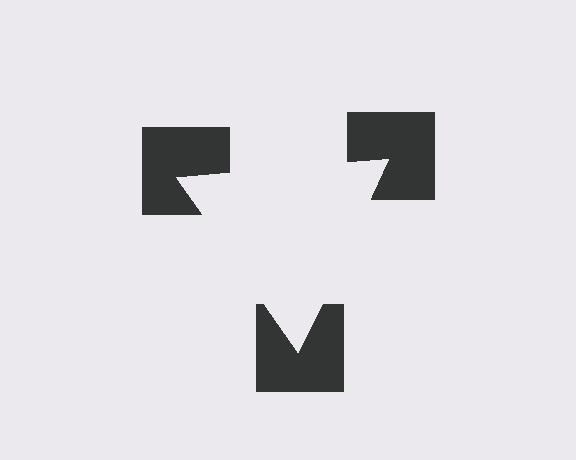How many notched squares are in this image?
There are 3 — one at each vertex of the illusory triangle.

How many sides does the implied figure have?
3 sides.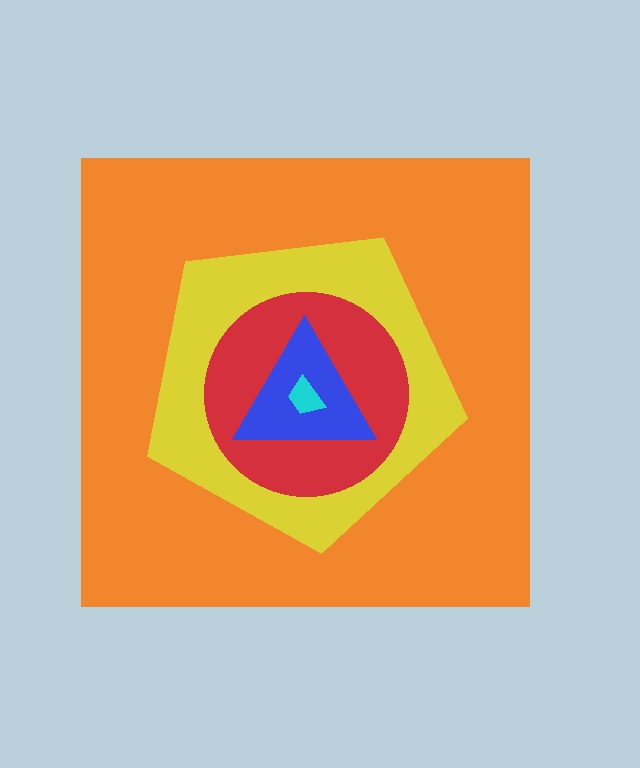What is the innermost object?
The cyan trapezoid.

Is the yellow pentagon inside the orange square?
Yes.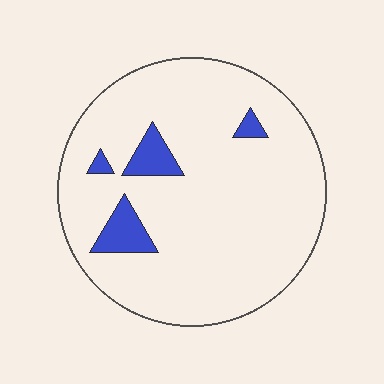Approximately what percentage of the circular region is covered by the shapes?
Approximately 10%.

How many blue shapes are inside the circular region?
4.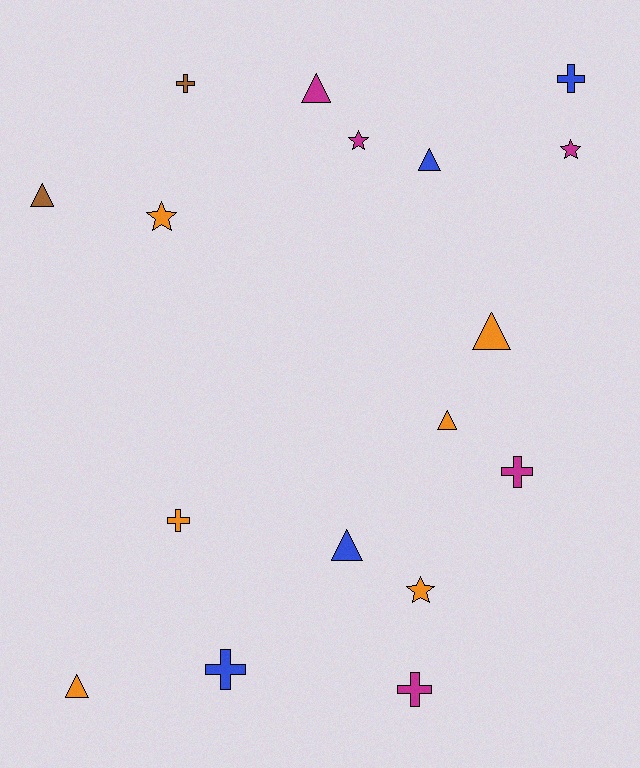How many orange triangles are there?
There are 3 orange triangles.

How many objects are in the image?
There are 17 objects.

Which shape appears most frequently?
Triangle, with 7 objects.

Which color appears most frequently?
Orange, with 6 objects.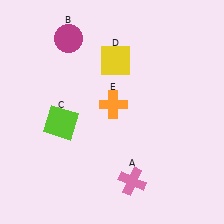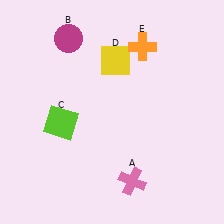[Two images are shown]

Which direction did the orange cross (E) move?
The orange cross (E) moved up.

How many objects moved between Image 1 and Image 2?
1 object moved between the two images.